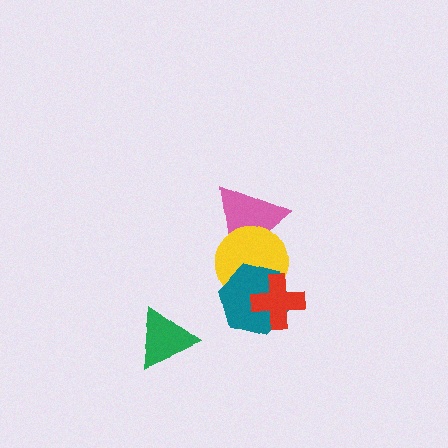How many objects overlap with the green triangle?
0 objects overlap with the green triangle.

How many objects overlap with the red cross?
2 objects overlap with the red cross.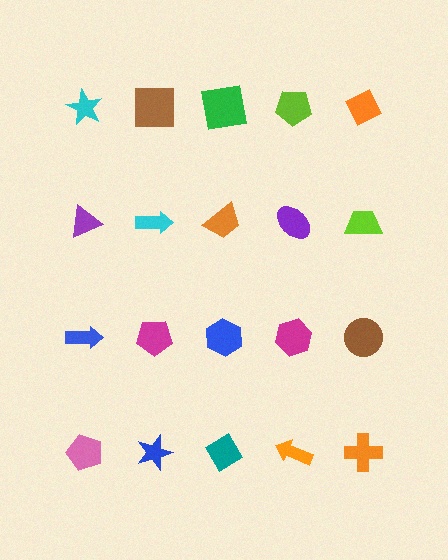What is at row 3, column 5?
A brown circle.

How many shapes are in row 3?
5 shapes.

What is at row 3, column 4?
A magenta hexagon.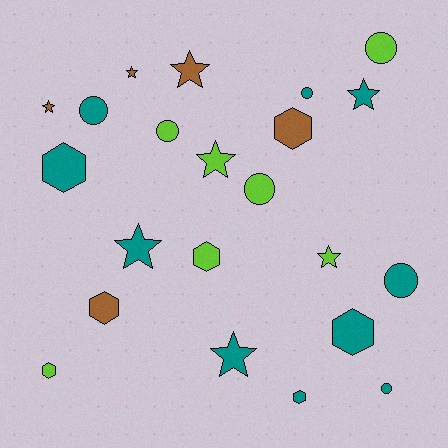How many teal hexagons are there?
There are 3 teal hexagons.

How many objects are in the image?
There are 22 objects.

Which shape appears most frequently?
Star, with 8 objects.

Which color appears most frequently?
Teal, with 10 objects.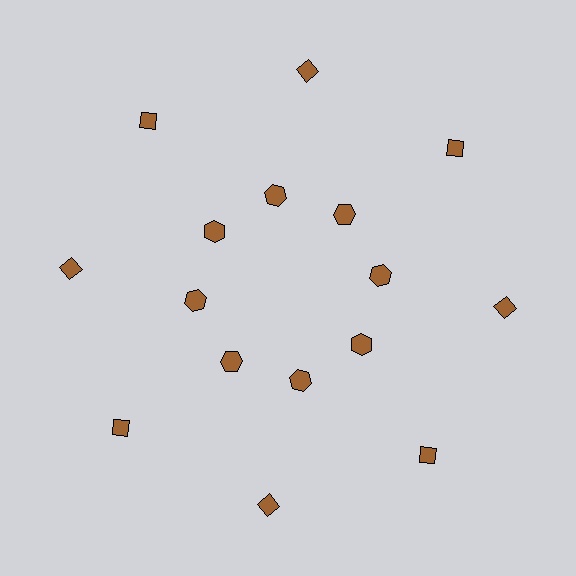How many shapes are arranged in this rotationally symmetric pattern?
There are 16 shapes, arranged in 8 groups of 2.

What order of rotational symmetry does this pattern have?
This pattern has 8-fold rotational symmetry.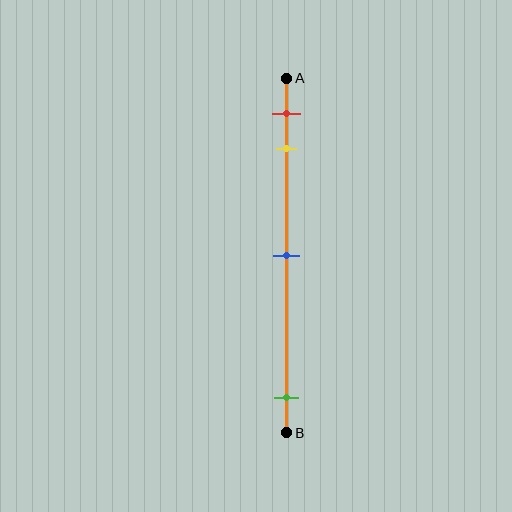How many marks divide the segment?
There are 4 marks dividing the segment.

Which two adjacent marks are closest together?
The red and yellow marks are the closest adjacent pair.